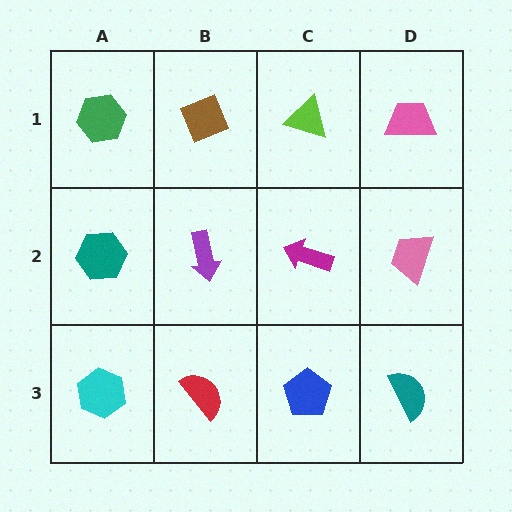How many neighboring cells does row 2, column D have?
3.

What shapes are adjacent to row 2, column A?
A green hexagon (row 1, column A), a cyan hexagon (row 3, column A), a purple arrow (row 2, column B).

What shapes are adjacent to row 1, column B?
A purple arrow (row 2, column B), a green hexagon (row 1, column A), a lime triangle (row 1, column C).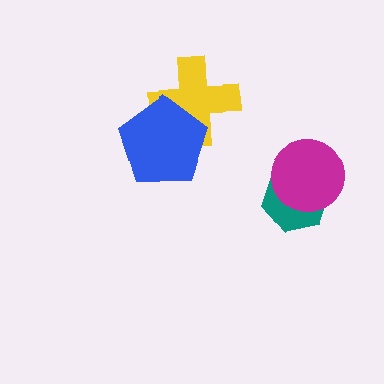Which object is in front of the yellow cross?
The blue pentagon is in front of the yellow cross.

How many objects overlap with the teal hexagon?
1 object overlaps with the teal hexagon.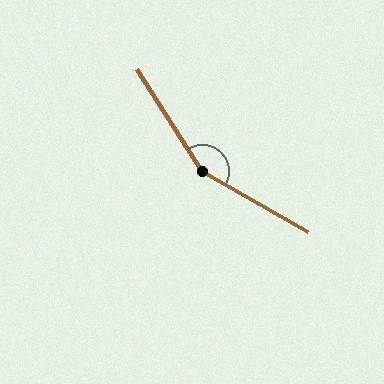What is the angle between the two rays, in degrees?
Approximately 152 degrees.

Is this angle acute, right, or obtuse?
It is obtuse.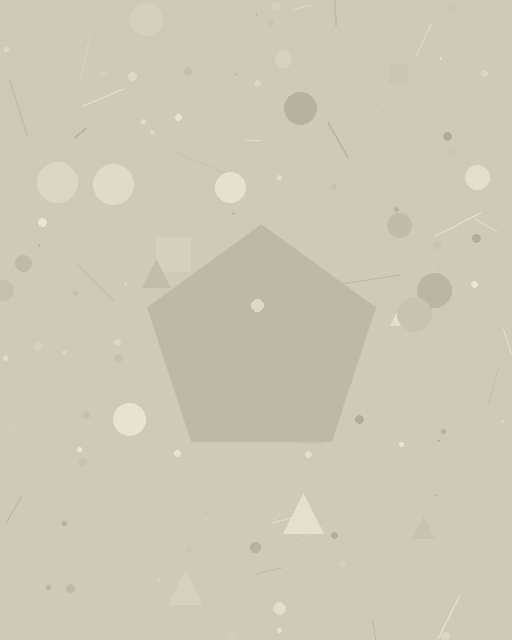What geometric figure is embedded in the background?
A pentagon is embedded in the background.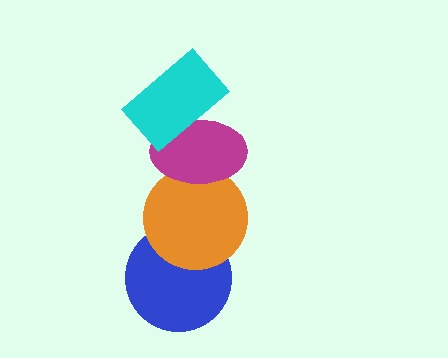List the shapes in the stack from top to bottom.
From top to bottom: the cyan rectangle, the magenta ellipse, the orange circle, the blue circle.